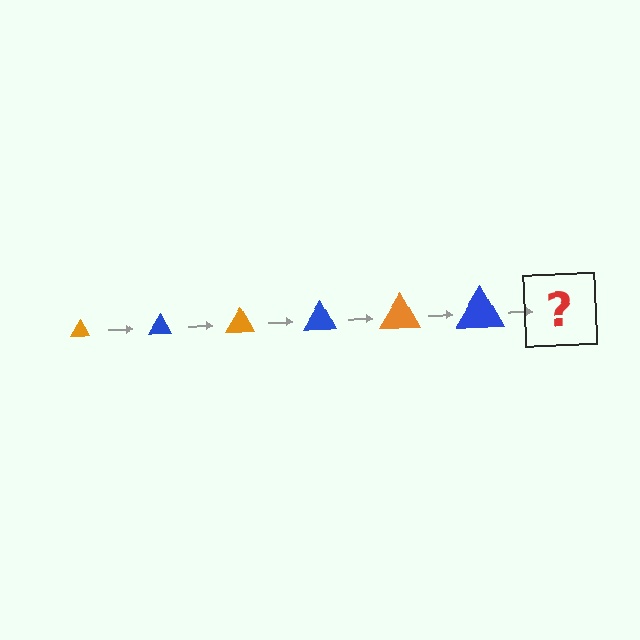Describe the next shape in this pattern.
It should be an orange triangle, larger than the previous one.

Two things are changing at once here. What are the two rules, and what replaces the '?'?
The two rules are that the triangle grows larger each step and the color cycles through orange and blue. The '?' should be an orange triangle, larger than the previous one.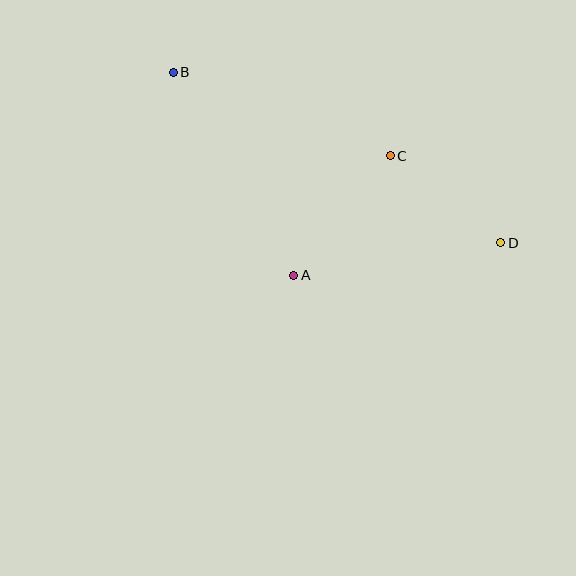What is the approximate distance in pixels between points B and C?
The distance between B and C is approximately 233 pixels.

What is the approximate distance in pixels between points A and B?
The distance between A and B is approximately 236 pixels.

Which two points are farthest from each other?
Points B and D are farthest from each other.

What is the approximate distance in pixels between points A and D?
The distance between A and D is approximately 210 pixels.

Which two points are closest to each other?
Points C and D are closest to each other.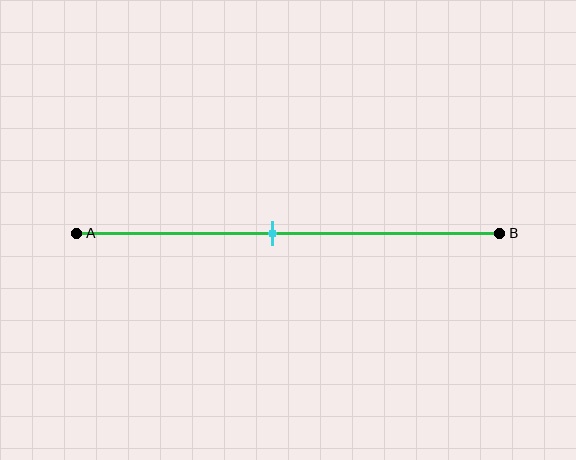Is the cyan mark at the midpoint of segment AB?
No, the mark is at about 45% from A, not at the 50% midpoint.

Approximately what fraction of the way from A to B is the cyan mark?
The cyan mark is approximately 45% of the way from A to B.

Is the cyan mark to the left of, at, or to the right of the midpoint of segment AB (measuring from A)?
The cyan mark is to the left of the midpoint of segment AB.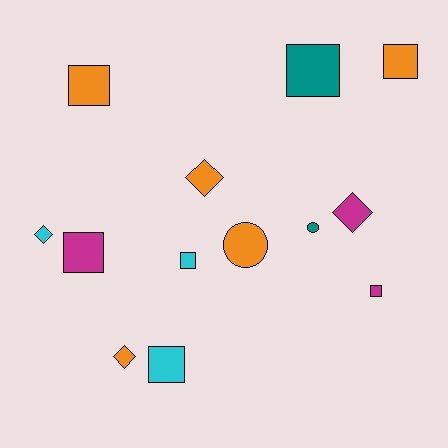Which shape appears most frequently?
Square, with 7 objects.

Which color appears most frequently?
Orange, with 5 objects.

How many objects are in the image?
There are 13 objects.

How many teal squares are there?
There is 1 teal square.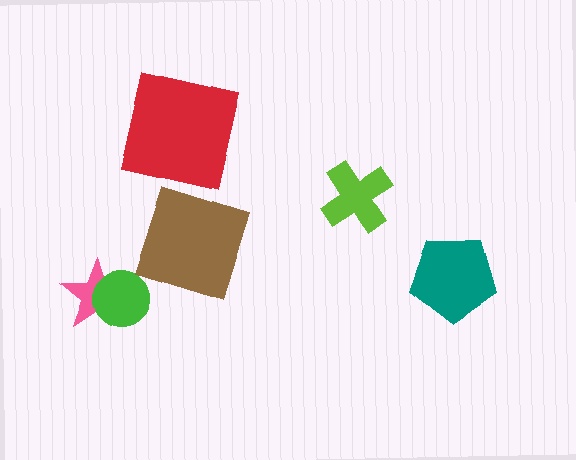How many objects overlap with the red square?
0 objects overlap with the red square.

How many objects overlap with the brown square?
0 objects overlap with the brown square.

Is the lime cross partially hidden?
No, no other shape covers it.